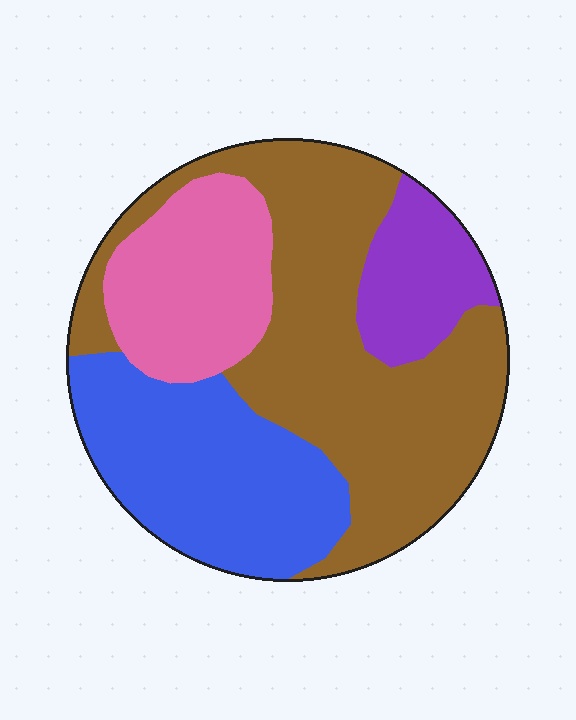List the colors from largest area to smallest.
From largest to smallest: brown, blue, pink, purple.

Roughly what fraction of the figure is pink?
Pink covers around 20% of the figure.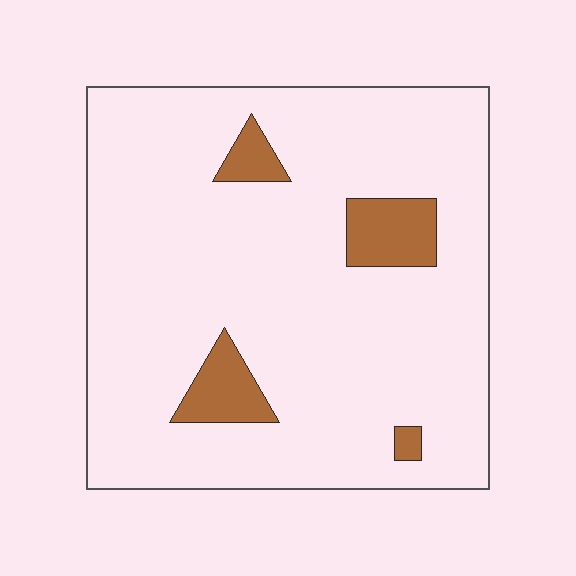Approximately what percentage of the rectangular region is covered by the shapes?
Approximately 10%.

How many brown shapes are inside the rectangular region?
4.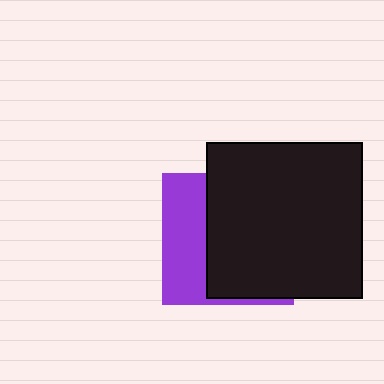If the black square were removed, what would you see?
You would see the complete purple square.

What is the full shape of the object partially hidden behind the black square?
The partially hidden object is a purple square.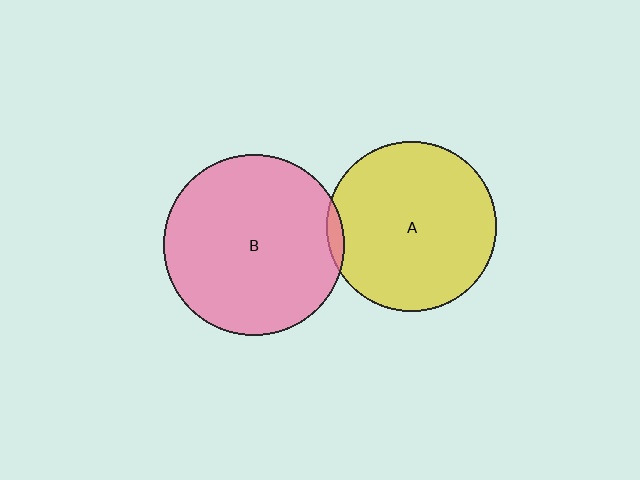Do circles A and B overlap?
Yes.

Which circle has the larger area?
Circle B (pink).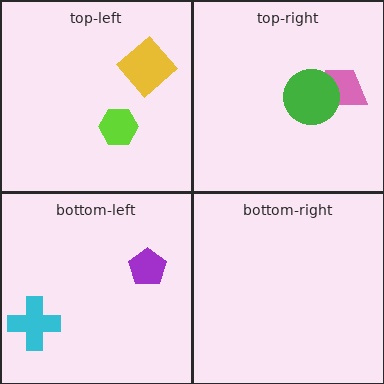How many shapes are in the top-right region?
2.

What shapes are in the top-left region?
The yellow diamond, the lime hexagon.